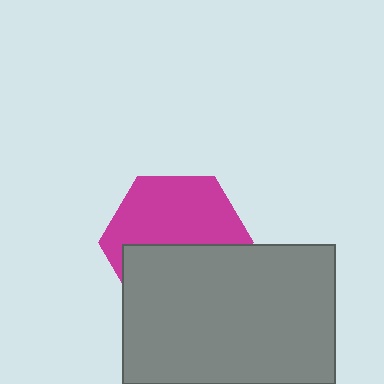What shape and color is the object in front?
The object in front is a gray rectangle.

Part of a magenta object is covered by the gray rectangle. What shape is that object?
It is a hexagon.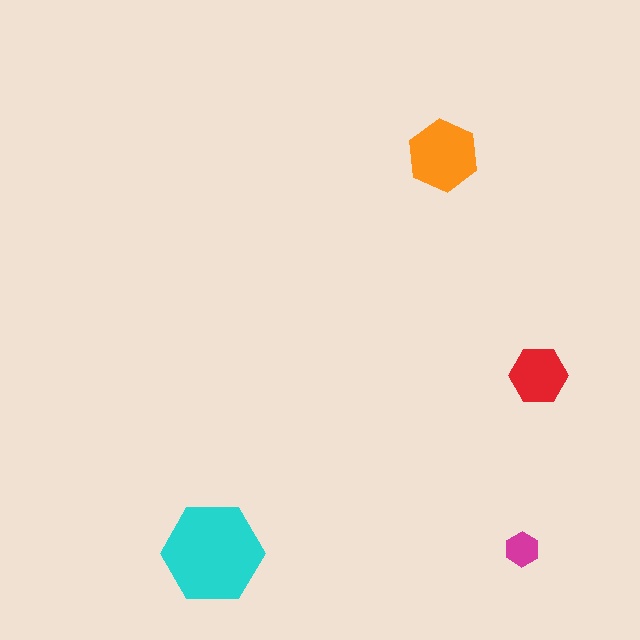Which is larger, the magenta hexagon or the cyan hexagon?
The cyan one.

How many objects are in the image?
There are 4 objects in the image.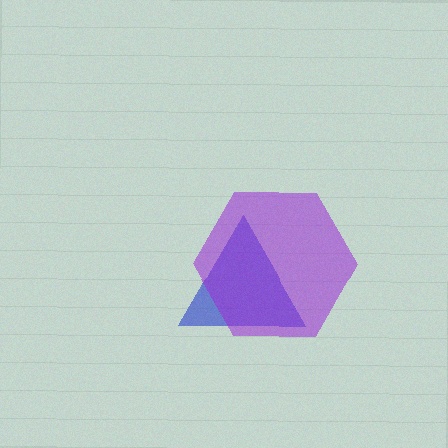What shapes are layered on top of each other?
The layered shapes are: a blue triangle, a purple hexagon.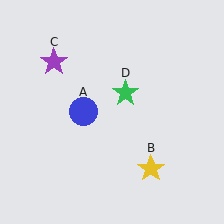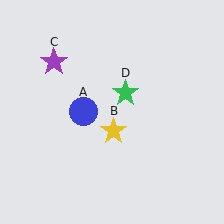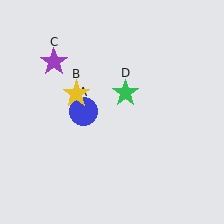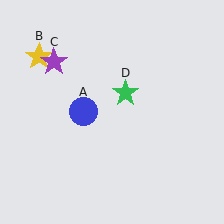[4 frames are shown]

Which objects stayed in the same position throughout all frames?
Blue circle (object A) and purple star (object C) and green star (object D) remained stationary.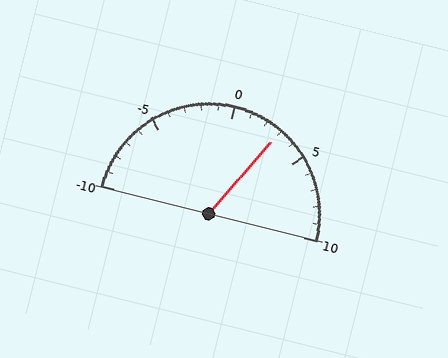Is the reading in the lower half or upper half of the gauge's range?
The reading is in the upper half of the range (-10 to 10).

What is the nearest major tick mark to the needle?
The nearest major tick mark is 5.